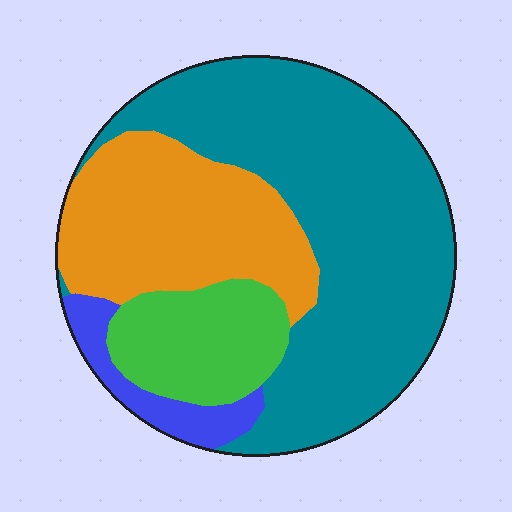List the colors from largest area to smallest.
From largest to smallest: teal, orange, green, blue.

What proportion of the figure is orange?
Orange covers about 25% of the figure.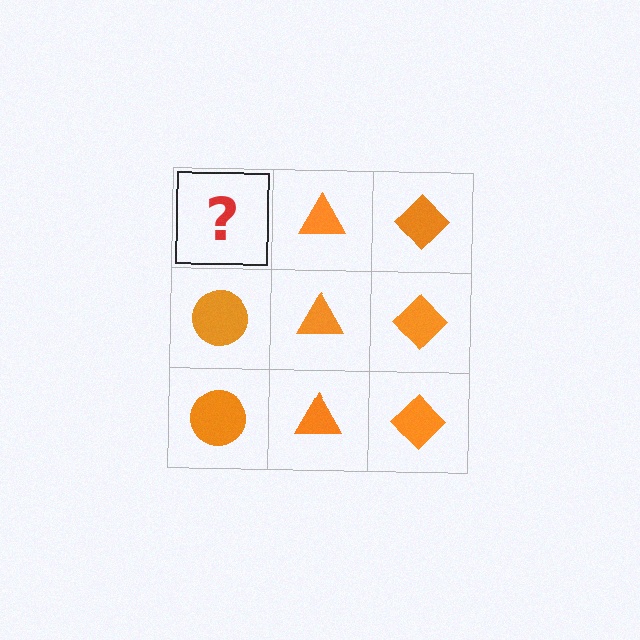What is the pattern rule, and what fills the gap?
The rule is that each column has a consistent shape. The gap should be filled with an orange circle.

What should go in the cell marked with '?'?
The missing cell should contain an orange circle.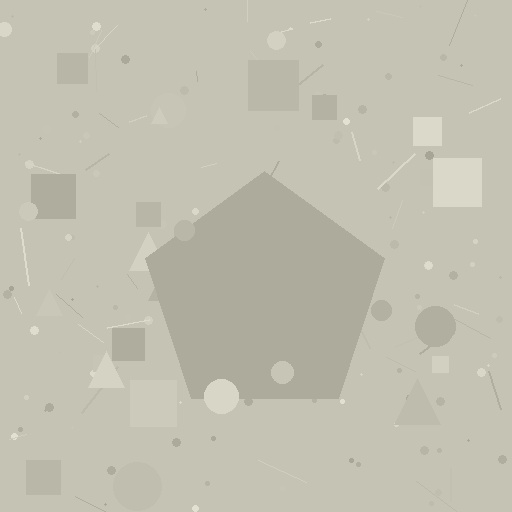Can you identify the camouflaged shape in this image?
The camouflaged shape is a pentagon.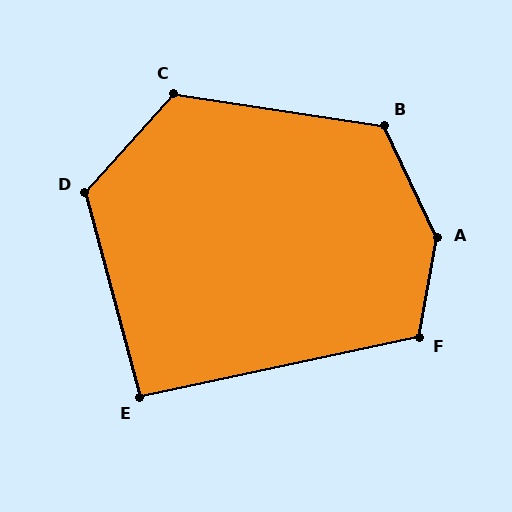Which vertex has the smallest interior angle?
E, at approximately 93 degrees.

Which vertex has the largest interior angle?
A, at approximately 144 degrees.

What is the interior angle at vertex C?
Approximately 123 degrees (obtuse).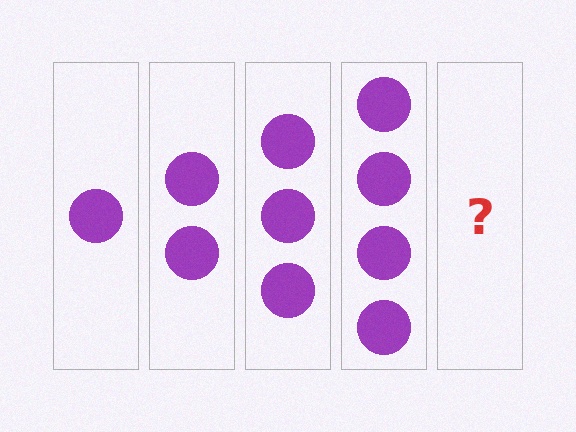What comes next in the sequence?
The next element should be 5 circles.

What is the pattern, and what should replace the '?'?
The pattern is that each step adds one more circle. The '?' should be 5 circles.